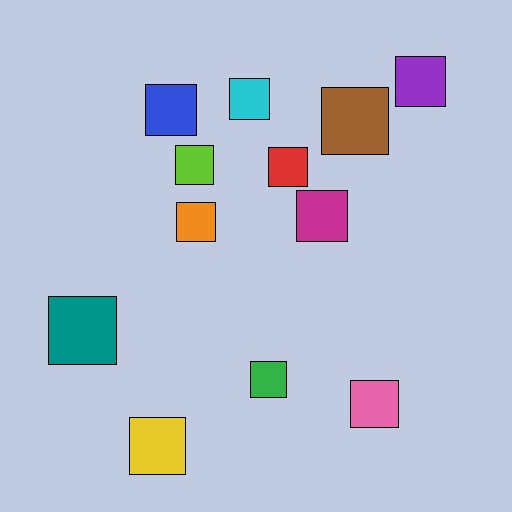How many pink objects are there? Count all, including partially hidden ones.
There is 1 pink object.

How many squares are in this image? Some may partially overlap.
There are 12 squares.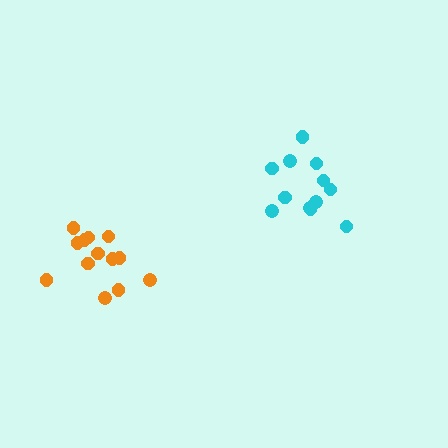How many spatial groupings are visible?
There are 2 spatial groupings.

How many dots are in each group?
Group 1: 13 dots, Group 2: 12 dots (25 total).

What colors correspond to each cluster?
The clusters are colored: orange, cyan.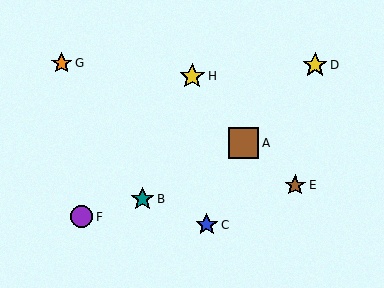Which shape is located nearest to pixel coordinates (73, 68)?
The orange star (labeled G) at (62, 63) is nearest to that location.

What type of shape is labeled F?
Shape F is a purple circle.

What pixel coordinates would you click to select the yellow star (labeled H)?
Click at (192, 76) to select the yellow star H.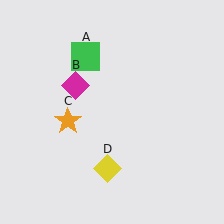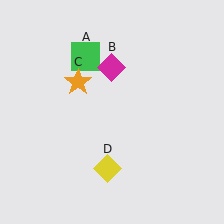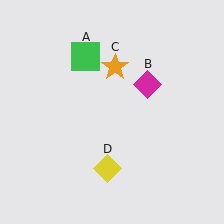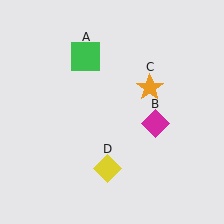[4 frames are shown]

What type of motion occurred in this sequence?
The magenta diamond (object B), orange star (object C) rotated clockwise around the center of the scene.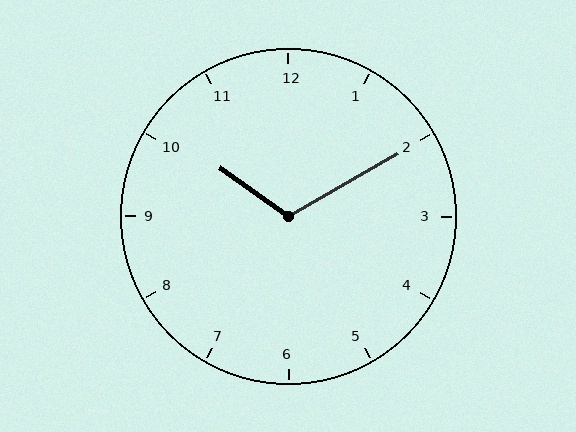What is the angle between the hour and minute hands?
Approximately 115 degrees.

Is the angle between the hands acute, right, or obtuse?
It is obtuse.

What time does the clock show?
10:10.